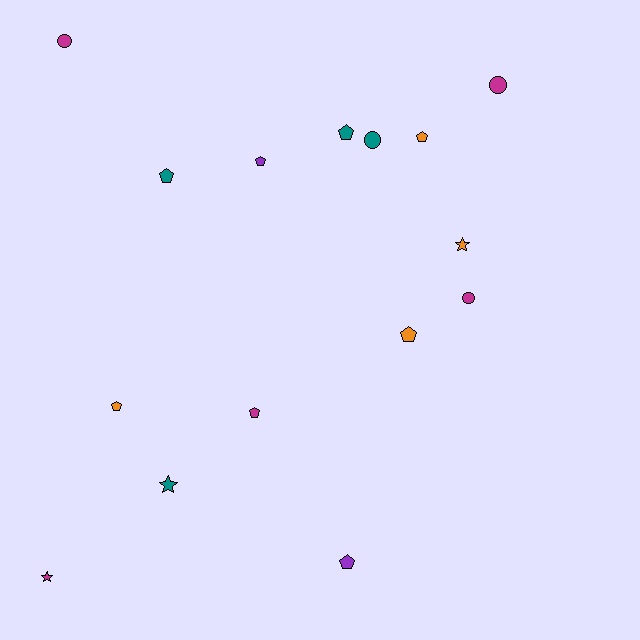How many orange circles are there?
There are no orange circles.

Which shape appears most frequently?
Pentagon, with 8 objects.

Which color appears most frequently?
Magenta, with 5 objects.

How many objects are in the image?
There are 15 objects.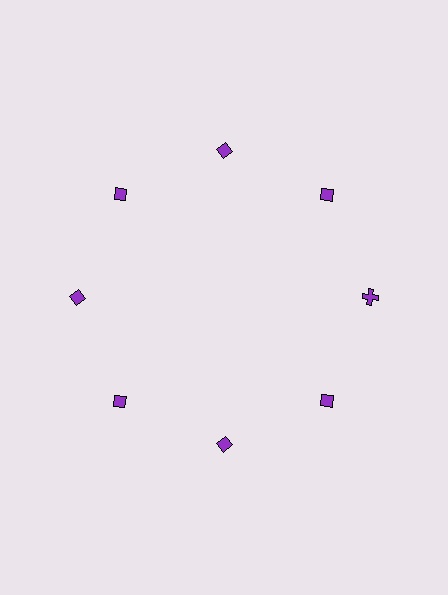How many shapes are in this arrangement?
There are 8 shapes arranged in a ring pattern.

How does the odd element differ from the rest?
It has a different shape: cross instead of diamond.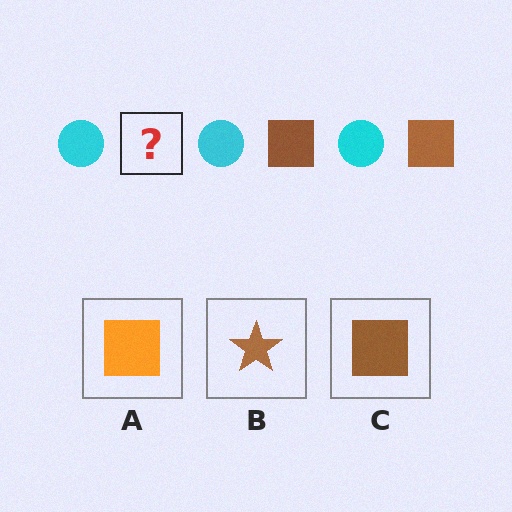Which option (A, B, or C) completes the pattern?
C.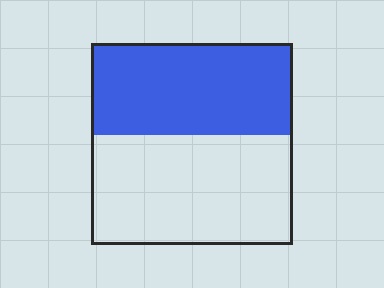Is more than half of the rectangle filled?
No.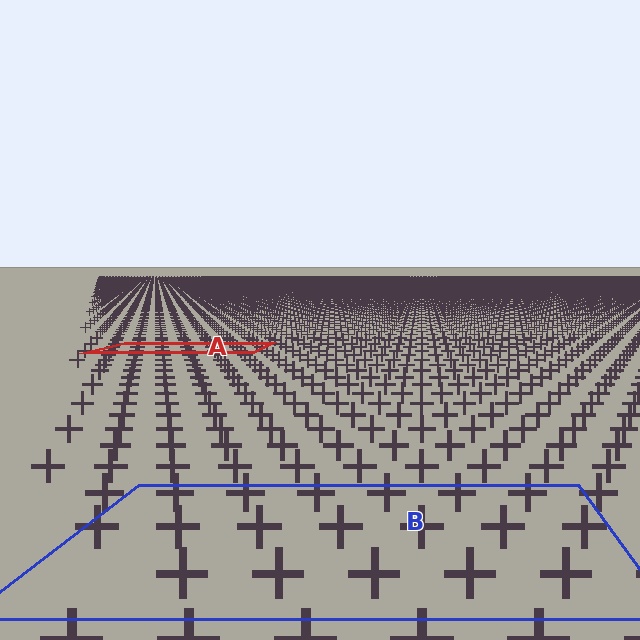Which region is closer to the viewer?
Region B is closer. The texture elements there are larger and more spread out.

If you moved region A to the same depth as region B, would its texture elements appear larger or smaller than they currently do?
They would appear larger. At a closer depth, the same texture elements are projected at a bigger on-screen size.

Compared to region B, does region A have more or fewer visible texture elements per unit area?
Region A has more texture elements per unit area — they are packed more densely because it is farther away.